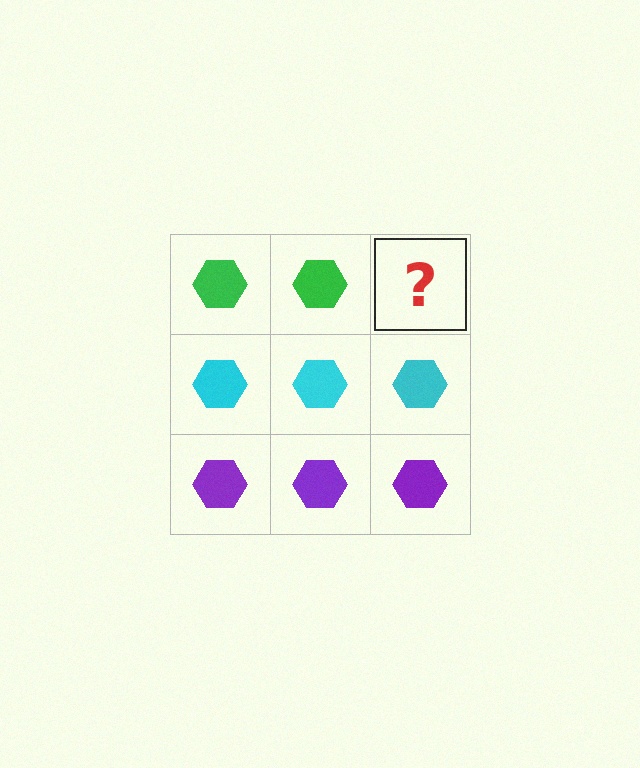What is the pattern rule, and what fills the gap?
The rule is that each row has a consistent color. The gap should be filled with a green hexagon.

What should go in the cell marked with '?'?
The missing cell should contain a green hexagon.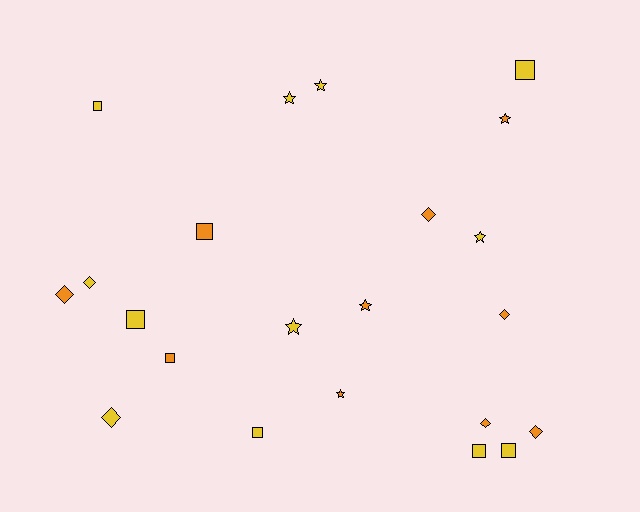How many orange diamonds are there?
There are 5 orange diamonds.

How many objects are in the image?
There are 22 objects.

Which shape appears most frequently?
Square, with 8 objects.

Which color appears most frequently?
Yellow, with 12 objects.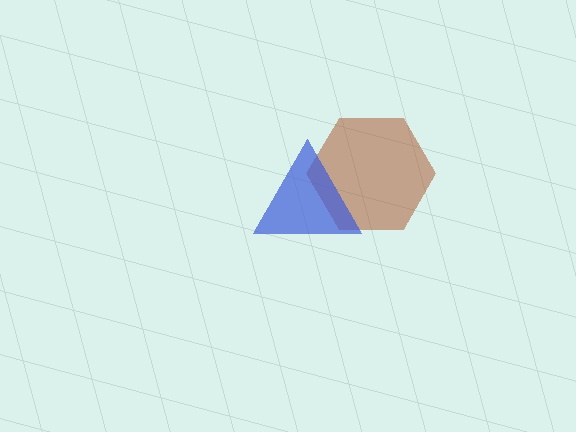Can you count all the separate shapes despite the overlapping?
Yes, there are 2 separate shapes.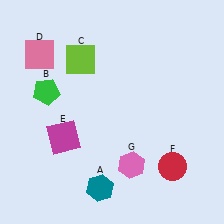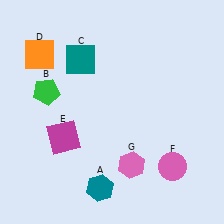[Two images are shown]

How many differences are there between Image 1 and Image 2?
There are 3 differences between the two images.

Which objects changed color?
C changed from lime to teal. D changed from pink to orange. F changed from red to pink.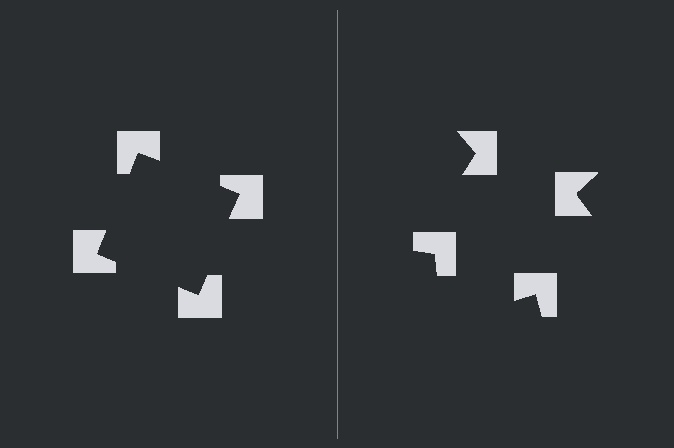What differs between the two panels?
The notched squares are positioned identically on both sides; only the wedge orientations differ. On the left they align to a square; on the right they are misaligned.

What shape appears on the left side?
An illusory square.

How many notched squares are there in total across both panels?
8 — 4 on each side.